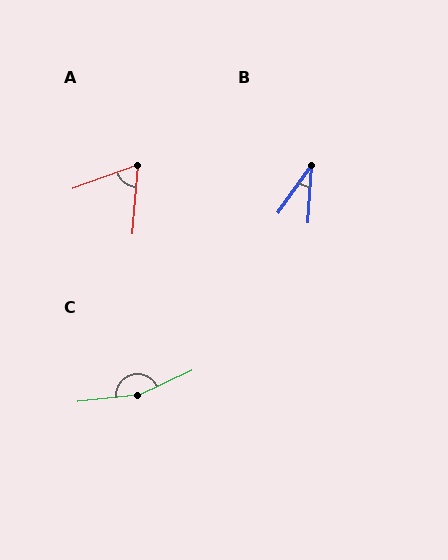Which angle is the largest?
C, at approximately 161 degrees.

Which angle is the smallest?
B, at approximately 32 degrees.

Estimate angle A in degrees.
Approximately 66 degrees.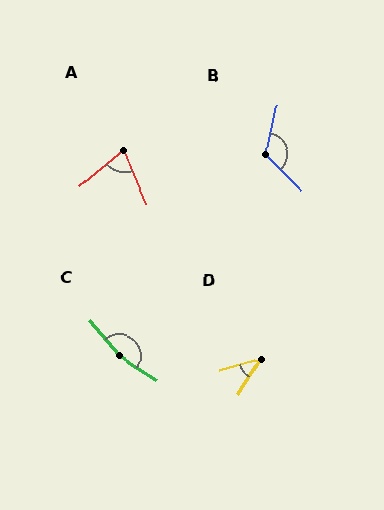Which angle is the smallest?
D, at approximately 41 degrees.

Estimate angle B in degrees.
Approximately 123 degrees.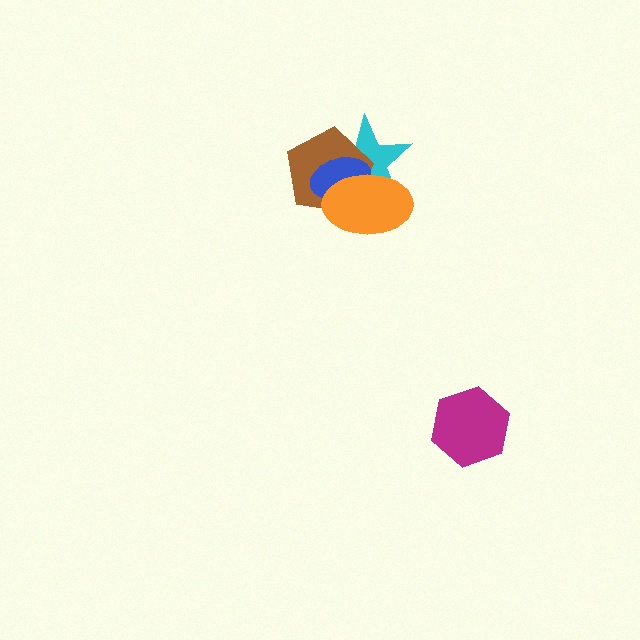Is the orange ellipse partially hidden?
No, no other shape covers it.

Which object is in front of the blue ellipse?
The orange ellipse is in front of the blue ellipse.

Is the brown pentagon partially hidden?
Yes, it is partially covered by another shape.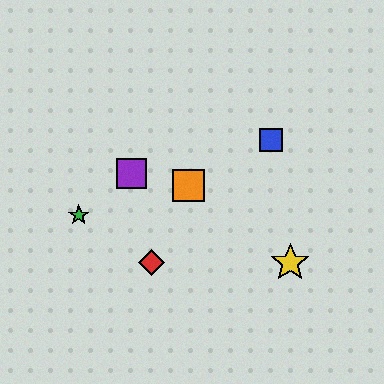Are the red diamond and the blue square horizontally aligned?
No, the red diamond is at y≈263 and the blue square is at y≈140.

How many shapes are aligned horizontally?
2 shapes (the red diamond, the yellow star) are aligned horizontally.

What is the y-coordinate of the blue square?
The blue square is at y≈140.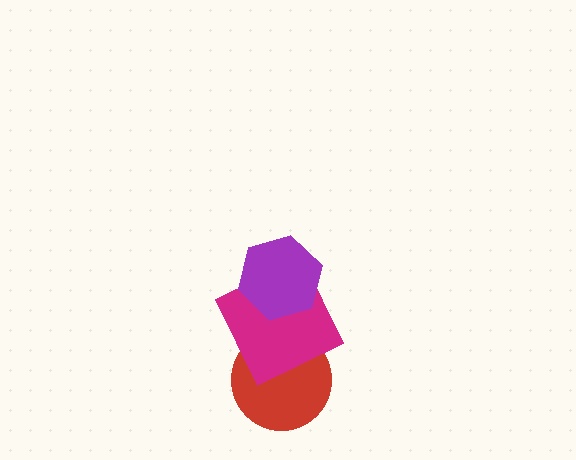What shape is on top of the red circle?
The magenta square is on top of the red circle.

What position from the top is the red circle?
The red circle is 3rd from the top.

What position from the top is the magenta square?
The magenta square is 2nd from the top.